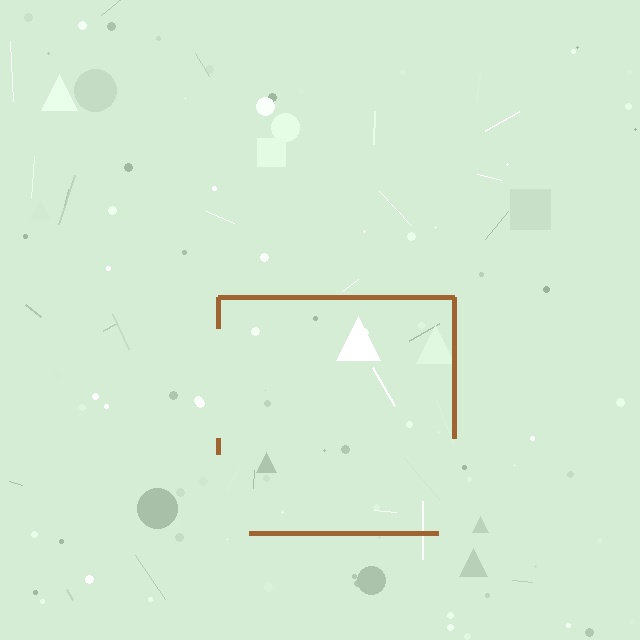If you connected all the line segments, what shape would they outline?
They would outline a square.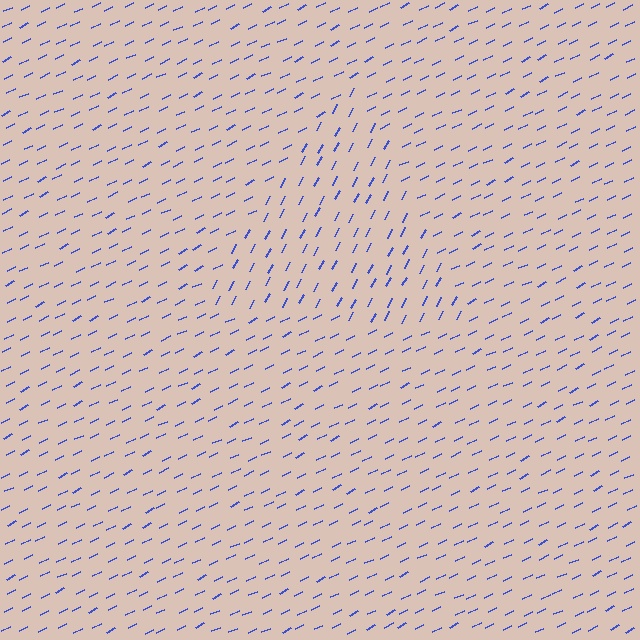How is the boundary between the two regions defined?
The boundary is defined purely by a change in line orientation (approximately 36 degrees difference). All lines are the same color and thickness.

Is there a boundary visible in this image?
Yes, there is a texture boundary formed by a change in line orientation.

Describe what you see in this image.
The image is filled with small blue line segments. A triangle region in the image has lines oriented differently from the surrounding lines, creating a visible texture boundary.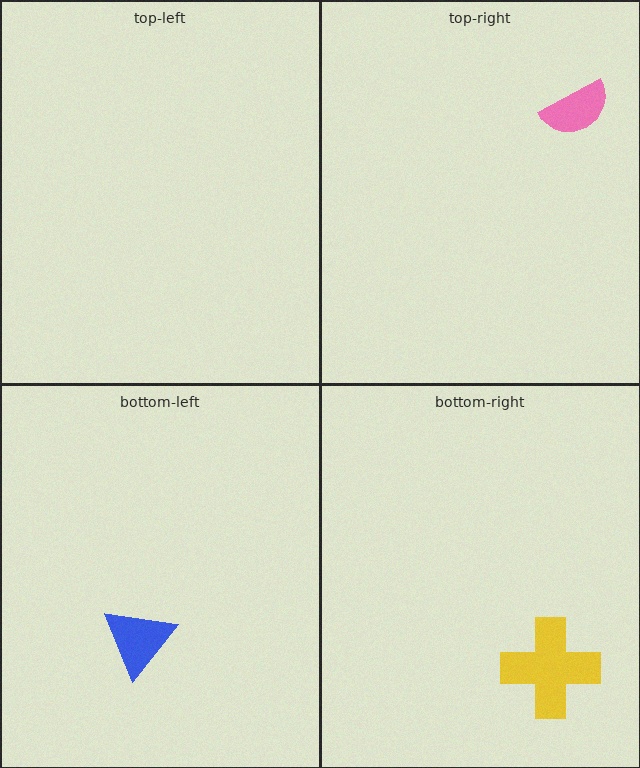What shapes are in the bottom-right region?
The yellow cross.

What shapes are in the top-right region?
The pink semicircle.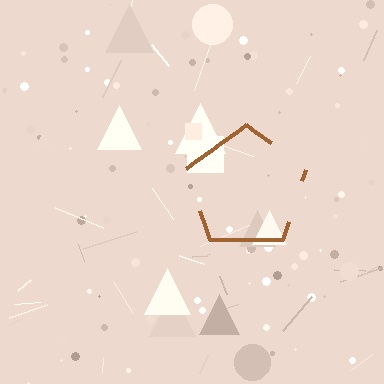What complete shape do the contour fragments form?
The contour fragments form a pentagon.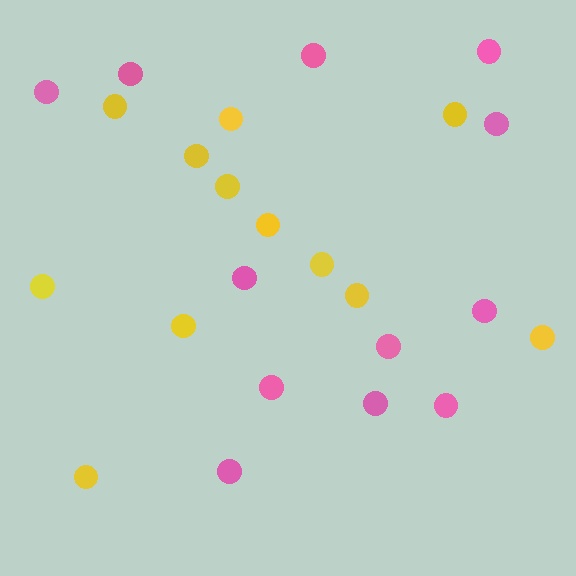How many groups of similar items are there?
There are 2 groups: one group of pink circles (12) and one group of yellow circles (12).